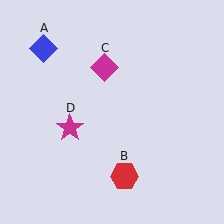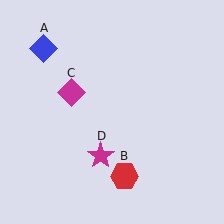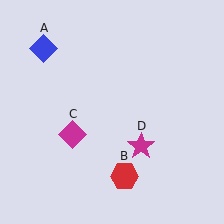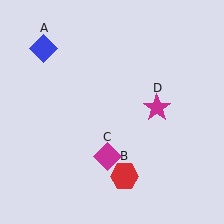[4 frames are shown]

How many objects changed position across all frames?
2 objects changed position: magenta diamond (object C), magenta star (object D).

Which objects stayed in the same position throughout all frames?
Blue diamond (object A) and red hexagon (object B) remained stationary.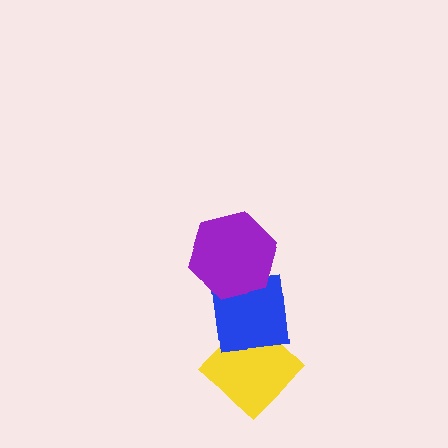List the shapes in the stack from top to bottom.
From top to bottom: the purple hexagon, the blue square, the yellow diamond.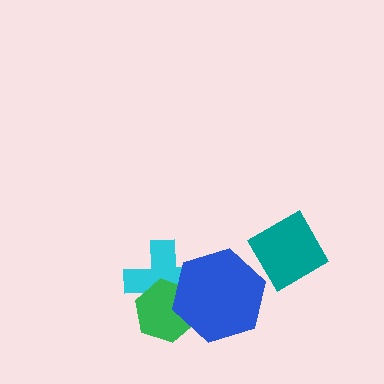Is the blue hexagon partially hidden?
No, no other shape covers it.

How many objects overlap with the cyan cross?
2 objects overlap with the cyan cross.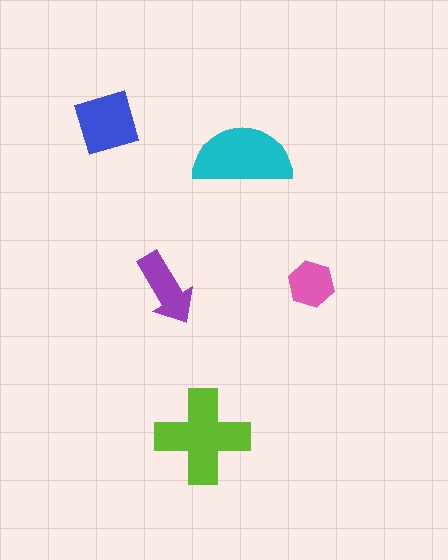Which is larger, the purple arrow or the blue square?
The blue square.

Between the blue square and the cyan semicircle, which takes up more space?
The cyan semicircle.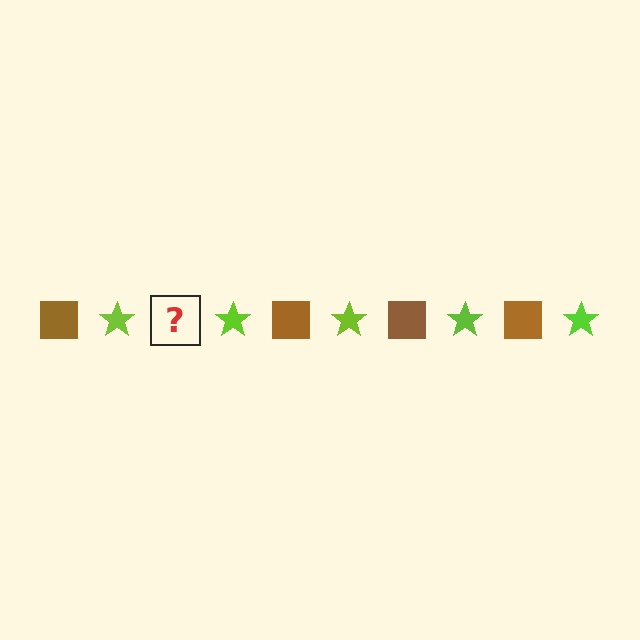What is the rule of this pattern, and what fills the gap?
The rule is that the pattern alternates between brown square and lime star. The gap should be filled with a brown square.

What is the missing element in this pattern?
The missing element is a brown square.